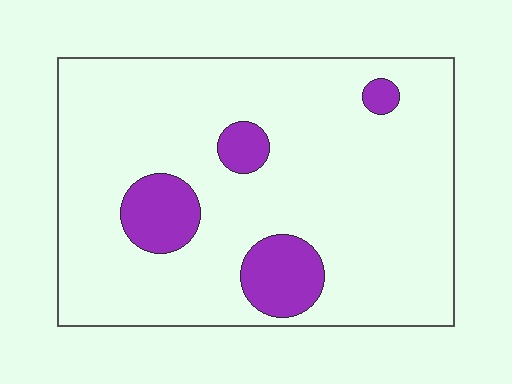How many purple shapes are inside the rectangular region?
4.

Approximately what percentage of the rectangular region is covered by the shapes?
Approximately 15%.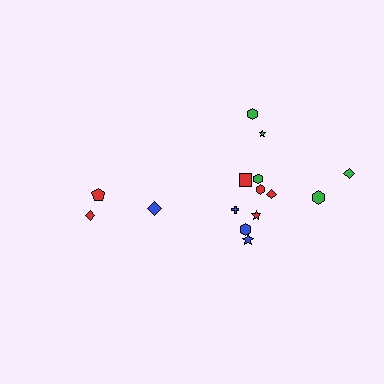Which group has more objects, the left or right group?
The right group.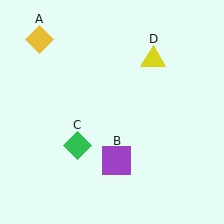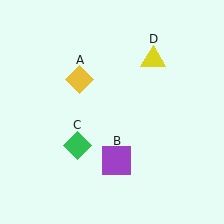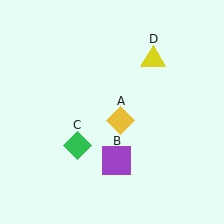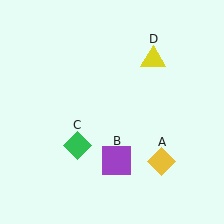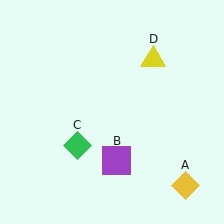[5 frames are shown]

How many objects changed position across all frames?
1 object changed position: yellow diamond (object A).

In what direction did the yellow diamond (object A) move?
The yellow diamond (object A) moved down and to the right.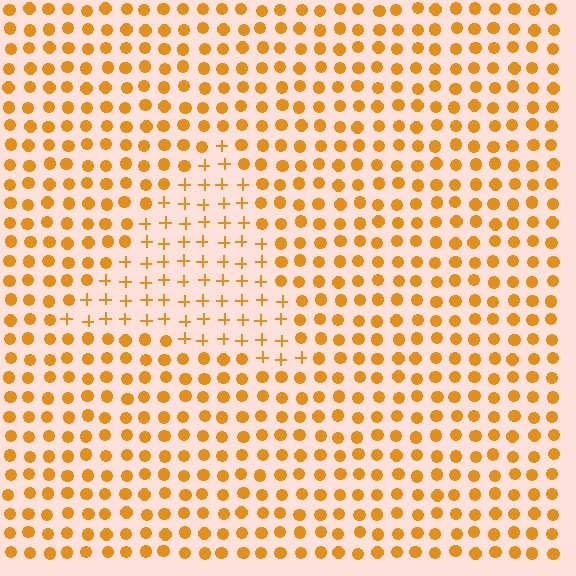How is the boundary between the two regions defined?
The boundary is defined by a change in element shape: plus signs inside vs. circles outside. All elements share the same color and spacing.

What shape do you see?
I see a triangle.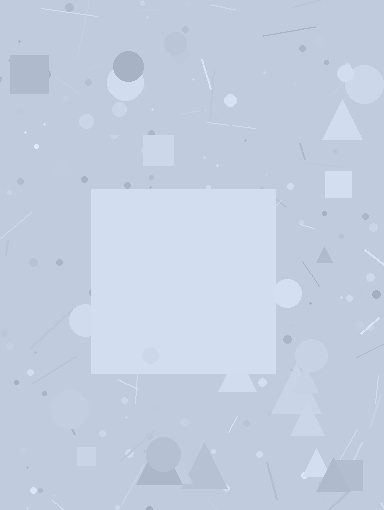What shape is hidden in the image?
A square is hidden in the image.